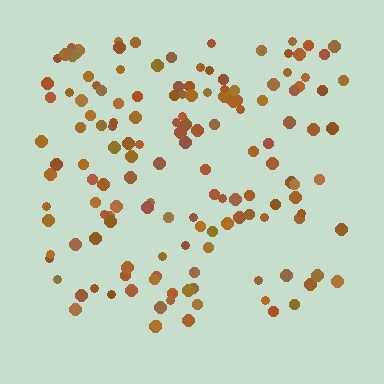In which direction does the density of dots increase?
From bottom to top, with the top side densest.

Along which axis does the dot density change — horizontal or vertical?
Vertical.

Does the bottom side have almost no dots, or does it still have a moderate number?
Still a moderate number, just noticeably fewer than the top.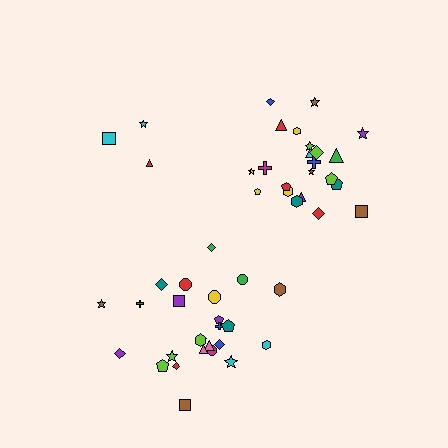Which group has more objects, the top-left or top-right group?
The top-right group.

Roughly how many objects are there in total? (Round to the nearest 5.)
Roughly 50 objects in total.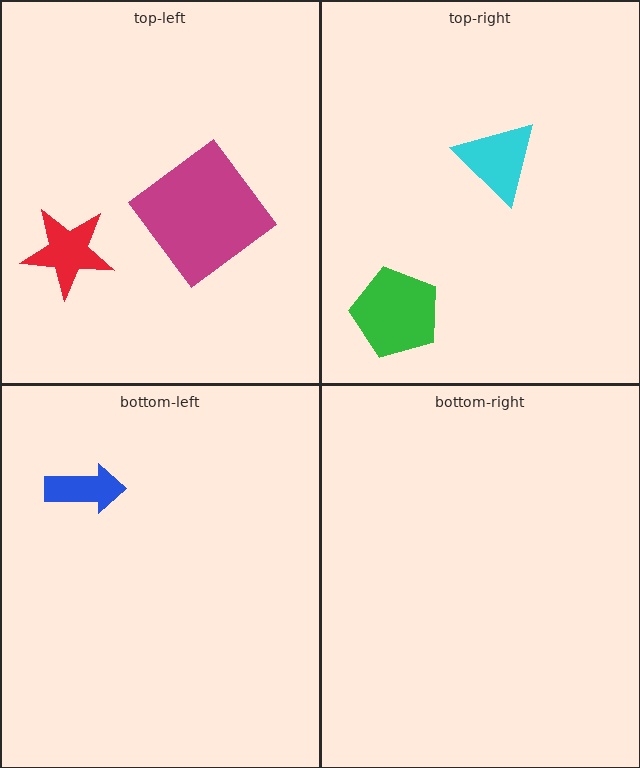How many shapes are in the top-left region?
2.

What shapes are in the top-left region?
The red star, the magenta diamond.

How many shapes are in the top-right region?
2.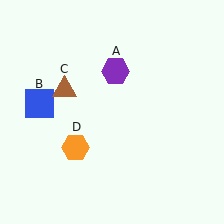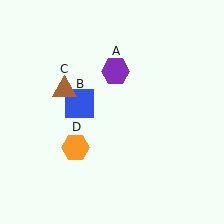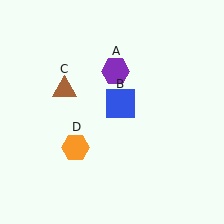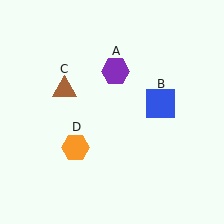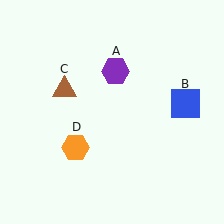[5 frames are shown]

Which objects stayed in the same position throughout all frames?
Purple hexagon (object A) and brown triangle (object C) and orange hexagon (object D) remained stationary.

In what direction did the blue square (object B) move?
The blue square (object B) moved right.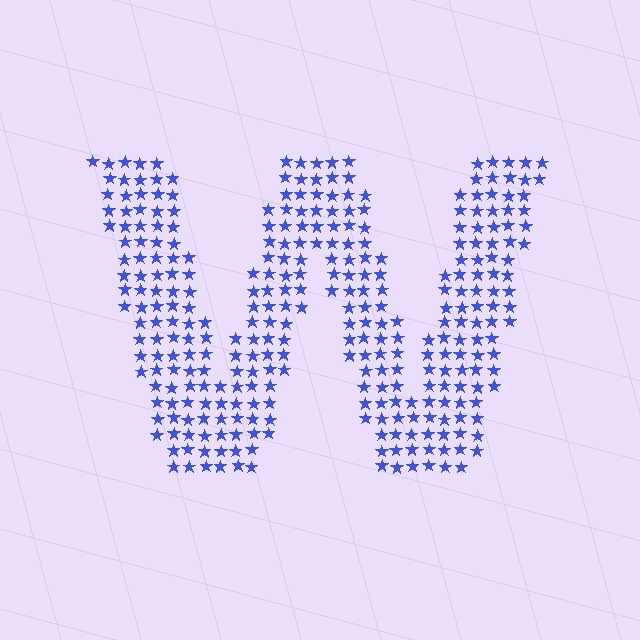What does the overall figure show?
The overall figure shows the letter W.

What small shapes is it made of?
It is made of small stars.